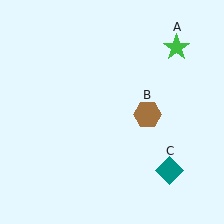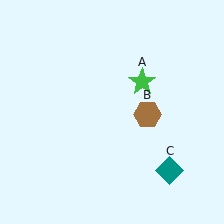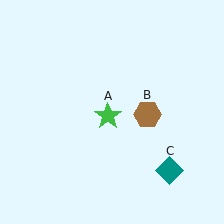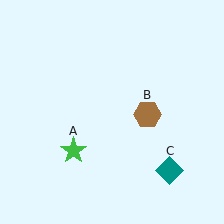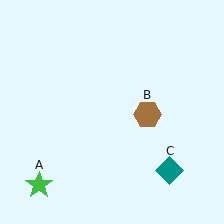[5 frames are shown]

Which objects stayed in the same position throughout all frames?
Brown hexagon (object B) and teal diamond (object C) remained stationary.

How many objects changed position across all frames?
1 object changed position: green star (object A).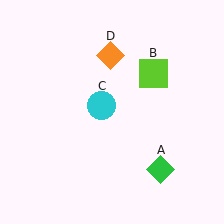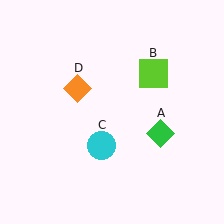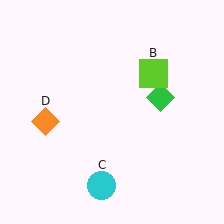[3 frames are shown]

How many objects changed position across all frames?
3 objects changed position: green diamond (object A), cyan circle (object C), orange diamond (object D).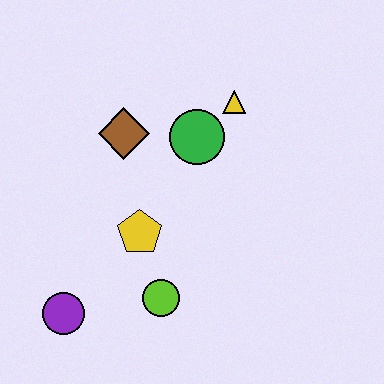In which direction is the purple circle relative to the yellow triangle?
The purple circle is below the yellow triangle.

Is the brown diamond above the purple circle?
Yes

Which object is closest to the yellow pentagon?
The lime circle is closest to the yellow pentagon.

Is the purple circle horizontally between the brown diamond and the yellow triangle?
No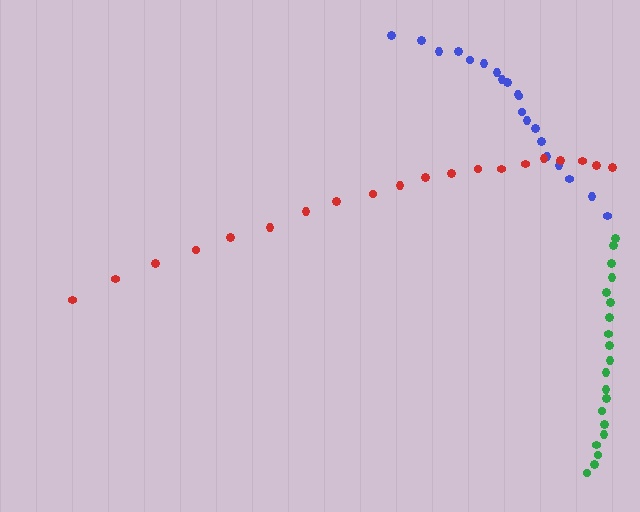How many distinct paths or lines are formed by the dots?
There are 3 distinct paths.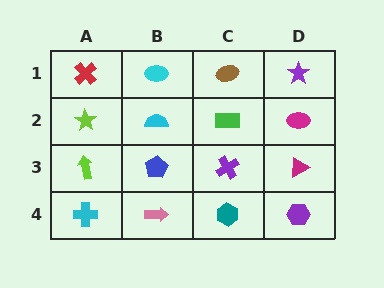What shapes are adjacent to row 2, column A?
A red cross (row 1, column A), a lime arrow (row 3, column A), a cyan semicircle (row 2, column B).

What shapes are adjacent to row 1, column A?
A lime star (row 2, column A), a cyan ellipse (row 1, column B).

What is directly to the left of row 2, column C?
A cyan semicircle.